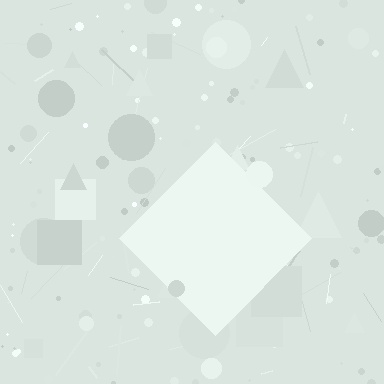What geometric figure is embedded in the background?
A diamond is embedded in the background.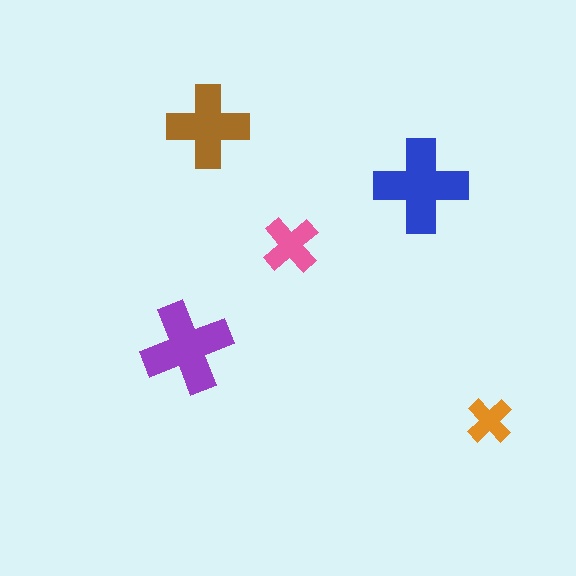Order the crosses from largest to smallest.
the blue one, the purple one, the brown one, the pink one, the orange one.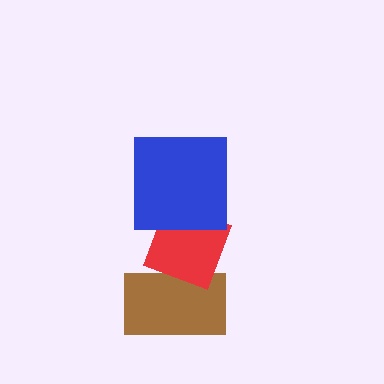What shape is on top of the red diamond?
The blue square is on top of the red diamond.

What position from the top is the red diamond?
The red diamond is 2nd from the top.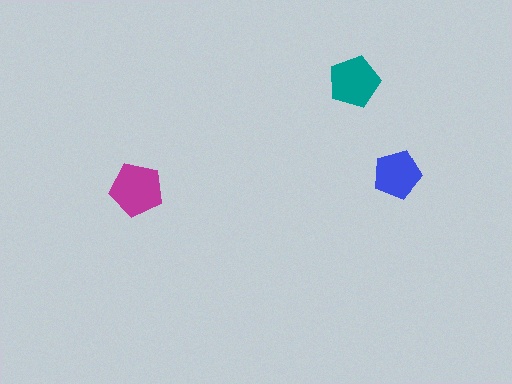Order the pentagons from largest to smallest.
the magenta one, the teal one, the blue one.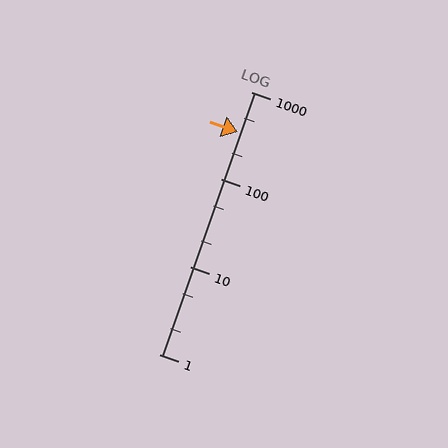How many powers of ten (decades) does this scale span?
The scale spans 3 decades, from 1 to 1000.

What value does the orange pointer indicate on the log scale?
The pointer indicates approximately 350.